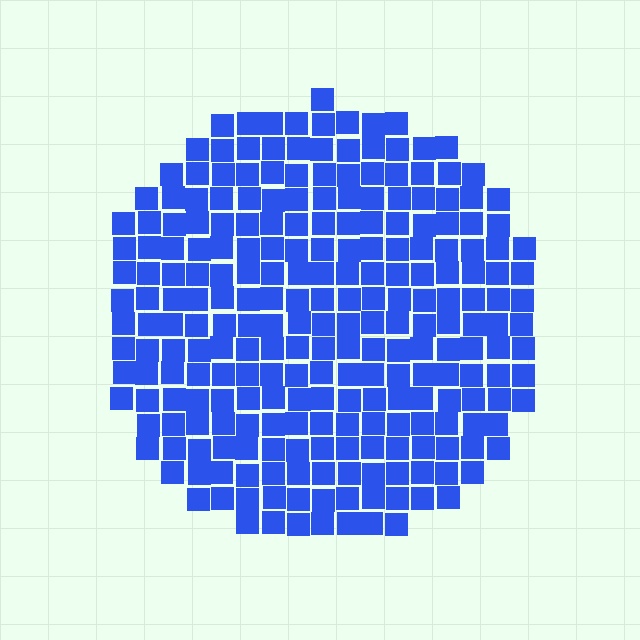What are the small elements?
The small elements are squares.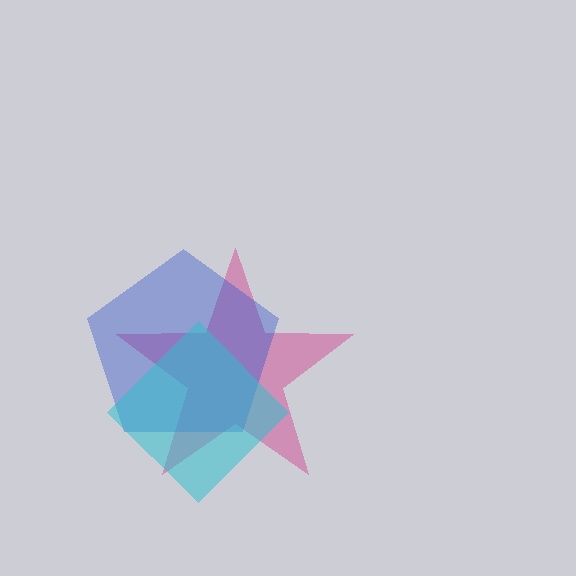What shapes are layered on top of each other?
The layered shapes are: a magenta star, a blue pentagon, a cyan diamond.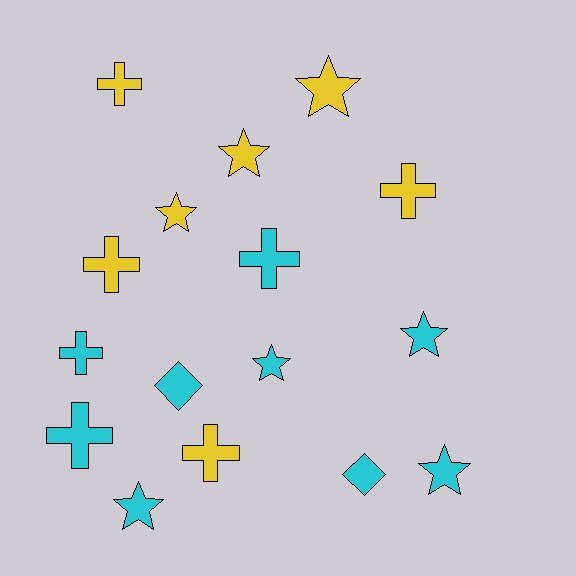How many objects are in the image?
There are 16 objects.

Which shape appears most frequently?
Cross, with 7 objects.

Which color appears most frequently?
Cyan, with 9 objects.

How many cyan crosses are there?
There are 3 cyan crosses.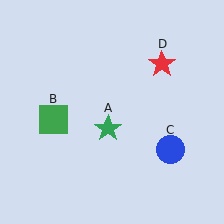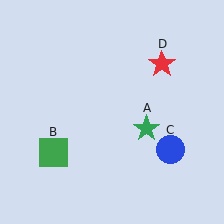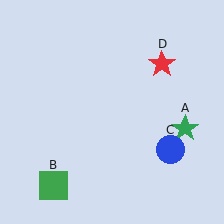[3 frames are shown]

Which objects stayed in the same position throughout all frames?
Blue circle (object C) and red star (object D) remained stationary.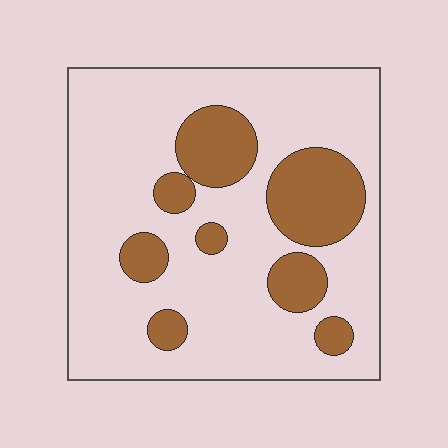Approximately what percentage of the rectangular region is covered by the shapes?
Approximately 25%.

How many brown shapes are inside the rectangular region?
8.